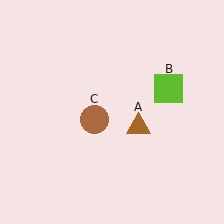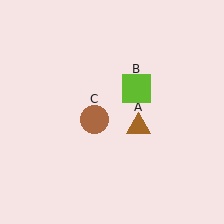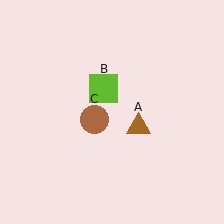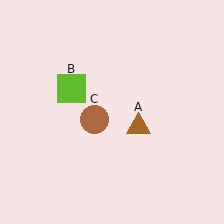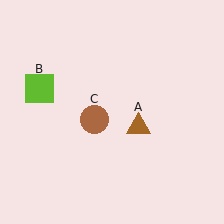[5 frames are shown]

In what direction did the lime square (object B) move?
The lime square (object B) moved left.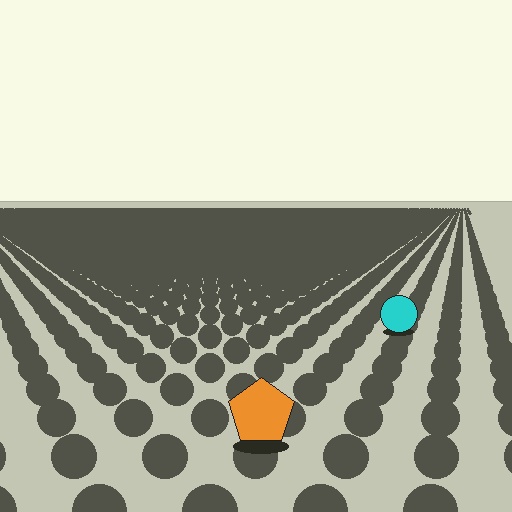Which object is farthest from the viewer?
The cyan circle is farthest from the viewer. It appears smaller and the ground texture around it is denser.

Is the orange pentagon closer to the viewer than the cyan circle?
Yes. The orange pentagon is closer — you can tell from the texture gradient: the ground texture is coarser near it.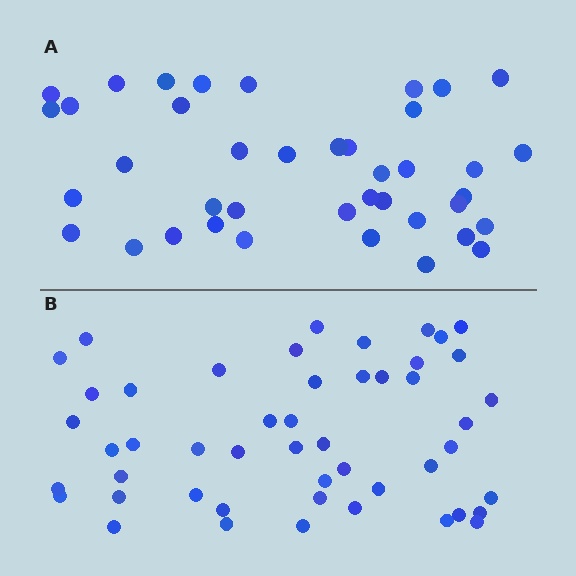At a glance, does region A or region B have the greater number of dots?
Region B (the bottom region) has more dots.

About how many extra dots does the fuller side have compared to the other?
Region B has roughly 8 or so more dots than region A.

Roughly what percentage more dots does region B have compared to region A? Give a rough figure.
About 20% more.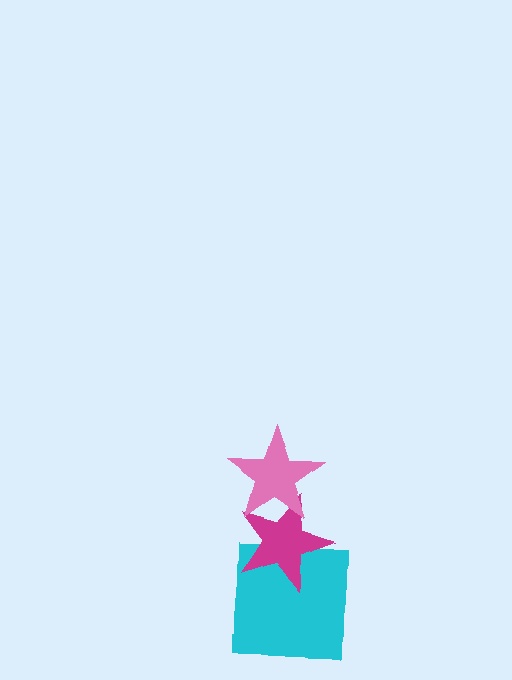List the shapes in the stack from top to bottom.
From top to bottom: the pink star, the magenta star, the cyan square.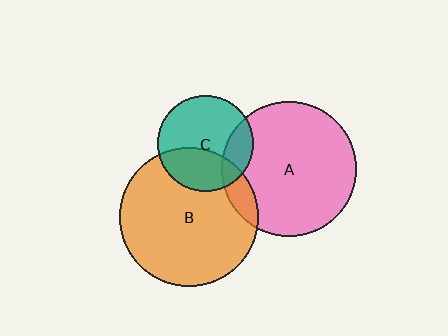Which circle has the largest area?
Circle B (orange).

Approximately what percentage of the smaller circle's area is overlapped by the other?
Approximately 35%.